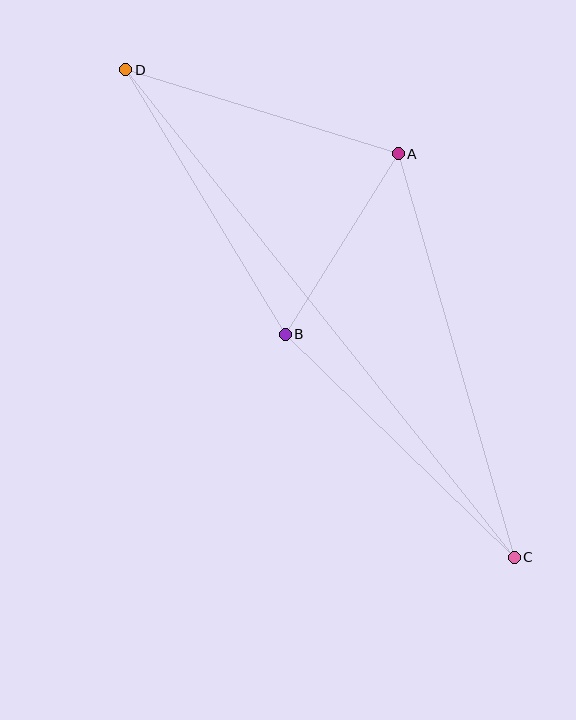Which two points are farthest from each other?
Points C and D are farthest from each other.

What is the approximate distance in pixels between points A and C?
The distance between A and C is approximately 420 pixels.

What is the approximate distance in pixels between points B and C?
The distance between B and C is approximately 320 pixels.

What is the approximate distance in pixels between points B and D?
The distance between B and D is approximately 309 pixels.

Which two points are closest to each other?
Points A and B are closest to each other.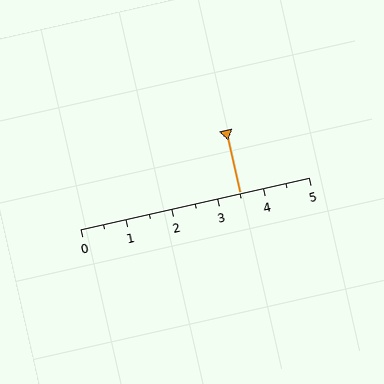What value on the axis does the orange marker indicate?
The marker indicates approximately 3.5.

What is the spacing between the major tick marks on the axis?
The major ticks are spaced 1 apart.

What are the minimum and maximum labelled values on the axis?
The axis runs from 0 to 5.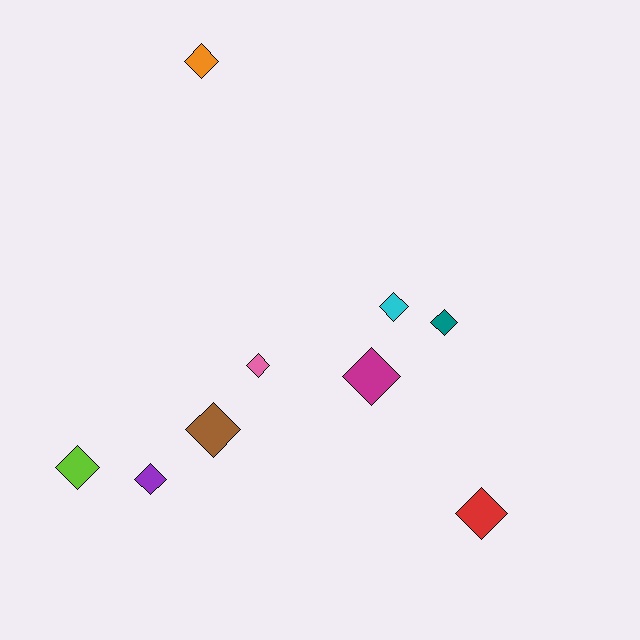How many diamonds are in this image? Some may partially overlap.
There are 9 diamonds.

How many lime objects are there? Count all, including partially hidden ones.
There is 1 lime object.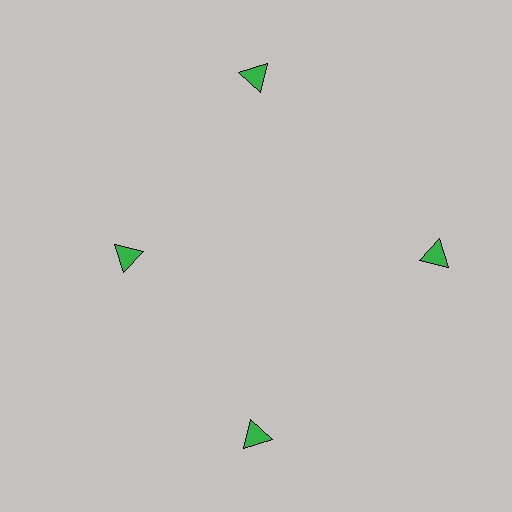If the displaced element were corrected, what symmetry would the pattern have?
It would have 4-fold rotational symmetry — the pattern would map onto itself every 90 degrees.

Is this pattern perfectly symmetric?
No. The 4 green triangles are arranged in a ring, but one element near the 9 o'clock position is pulled inward toward the center, breaking the 4-fold rotational symmetry.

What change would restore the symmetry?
The symmetry would be restored by moving it outward, back onto the ring so that all 4 triangles sit at equal angles and equal distance from the center.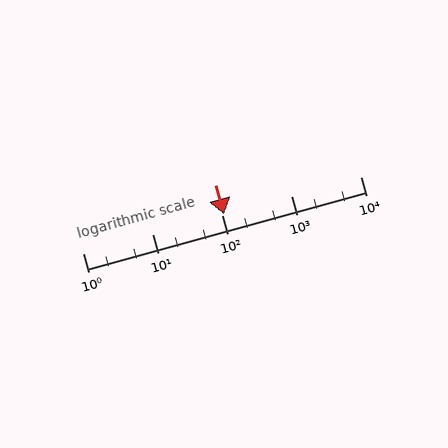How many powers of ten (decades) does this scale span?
The scale spans 4 decades, from 1 to 10000.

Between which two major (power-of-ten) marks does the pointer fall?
The pointer is between 100 and 1000.